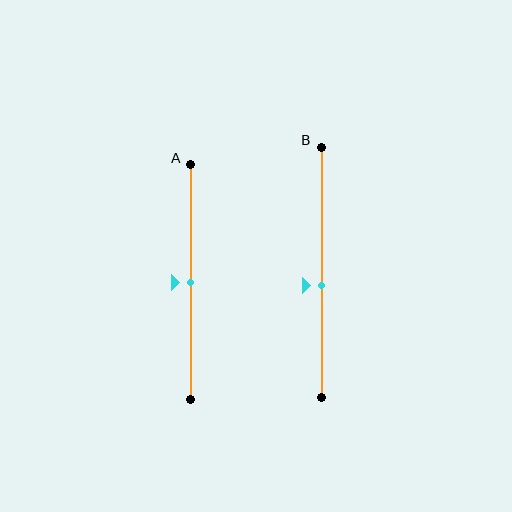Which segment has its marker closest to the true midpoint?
Segment A has its marker closest to the true midpoint.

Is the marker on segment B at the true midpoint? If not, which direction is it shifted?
No, the marker on segment B is shifted downward by about 5% of the segment length.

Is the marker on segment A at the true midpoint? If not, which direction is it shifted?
Yes, the marker on segment A is at the true midpoint.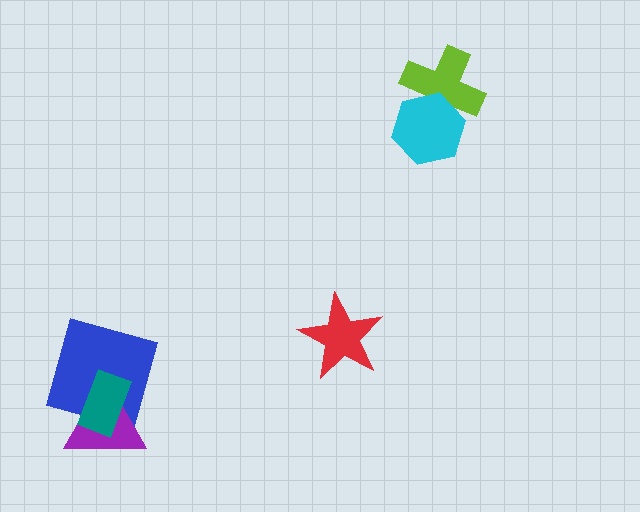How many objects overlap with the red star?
0 objects overlap with the red star.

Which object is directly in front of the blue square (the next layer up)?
The purple triangle is directly in front of the blue square.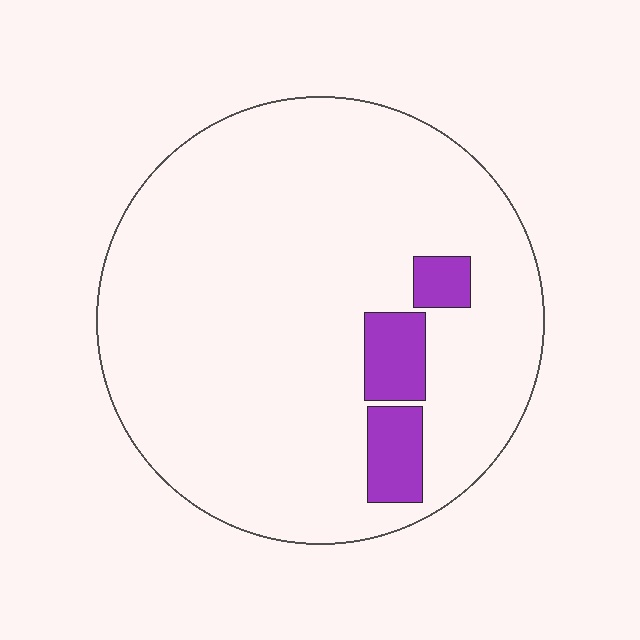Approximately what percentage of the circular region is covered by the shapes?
Approximately 10%.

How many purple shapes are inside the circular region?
3.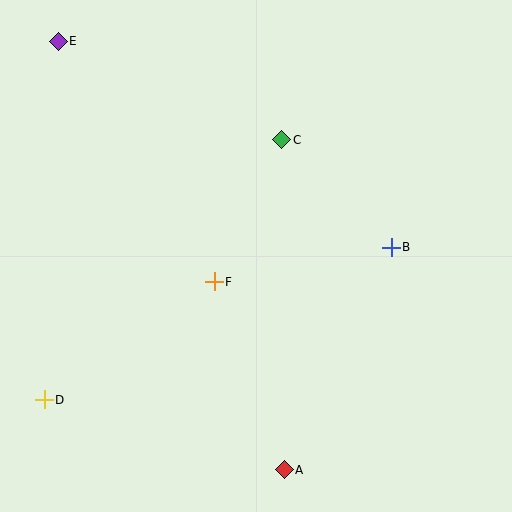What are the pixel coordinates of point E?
Point E is at (58, 41).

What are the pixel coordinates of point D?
Point D is at (44, 400).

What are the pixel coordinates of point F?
Point F is at (214, 282).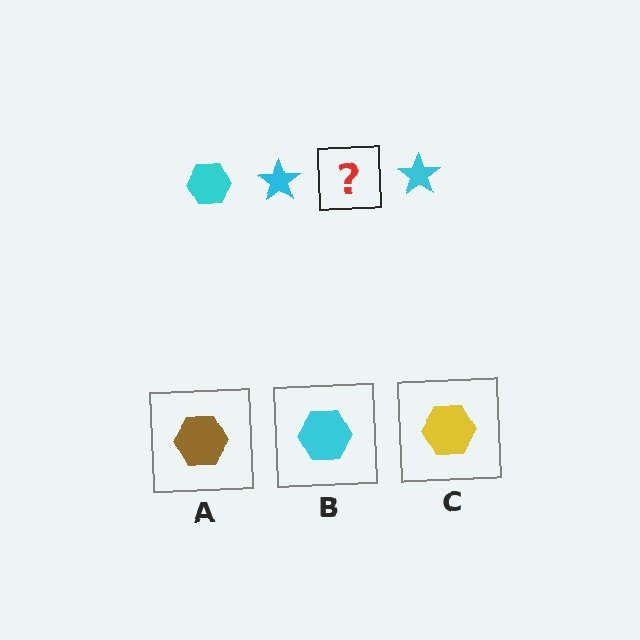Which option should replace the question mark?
Option B.